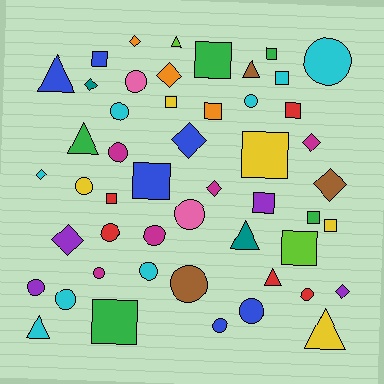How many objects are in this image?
There are 50 objects.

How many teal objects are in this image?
There are 2 teal objects.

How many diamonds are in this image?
There are 10 diamonds.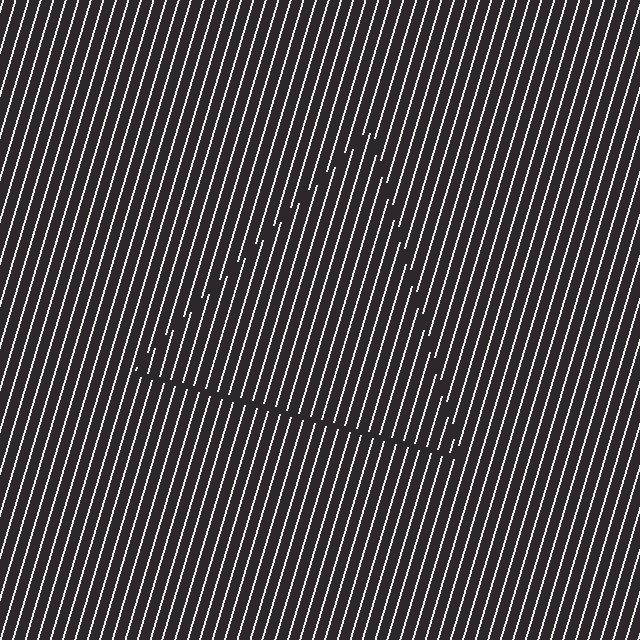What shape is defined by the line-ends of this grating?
An illusory triangle. The interior of the shape contains the same grating, shifted by half a period — the contour is defined by the phase discontinuity where line-ends from the inner and outer gratings abut.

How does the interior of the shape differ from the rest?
The interior of the shape contains the same grating, shifted by half a period — the contour is defined by the phase discontinuity where line-ends from the inner and outer gratings abut.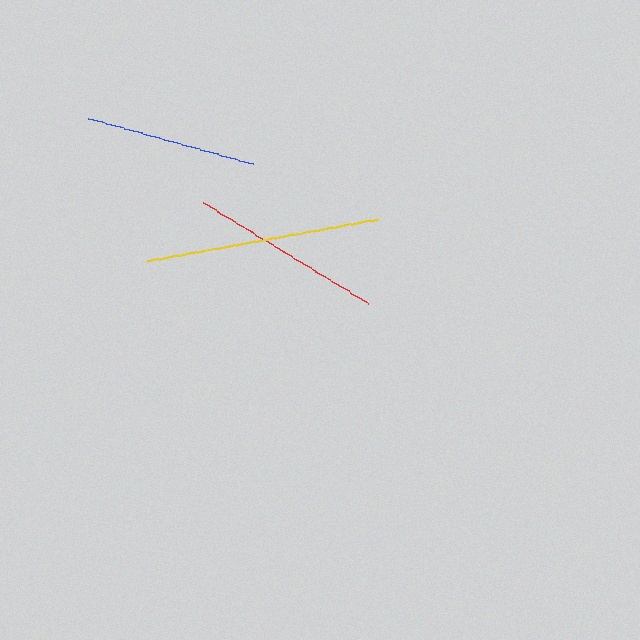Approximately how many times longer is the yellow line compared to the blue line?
The yellow line is approximately 1.4 times the length of the blue line.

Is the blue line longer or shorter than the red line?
The red line is longer than the blue line.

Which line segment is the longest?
The yellow line is the longest at approximately 235 pixels.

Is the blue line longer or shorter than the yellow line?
The yellow line is longer than the blue line.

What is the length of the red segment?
The red segment is approximately 193 pixels long.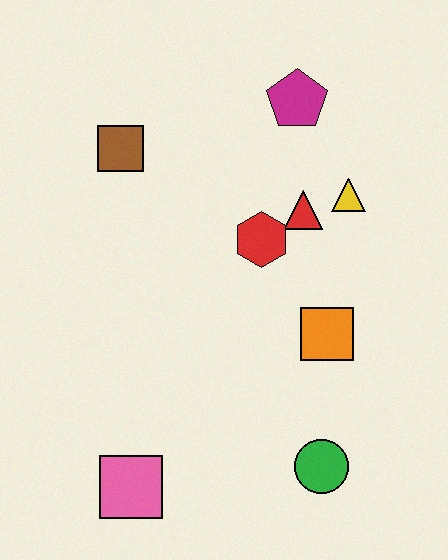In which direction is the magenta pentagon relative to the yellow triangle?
The magenta pentagon is above the yellow triangle.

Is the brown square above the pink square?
Yes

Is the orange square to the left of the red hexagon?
No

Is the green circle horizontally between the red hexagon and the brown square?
No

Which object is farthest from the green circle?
The brown square is farthest from the green circle.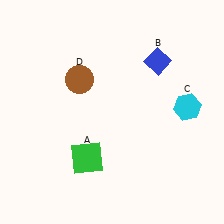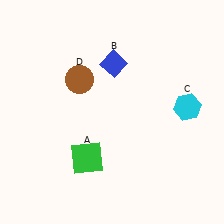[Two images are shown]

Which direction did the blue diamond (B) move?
The blue diamond (B) moved left.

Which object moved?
The blue diamond (B) moved left.